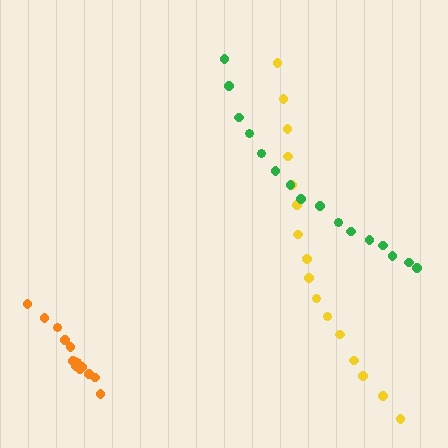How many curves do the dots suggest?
There are 3 distinct paths.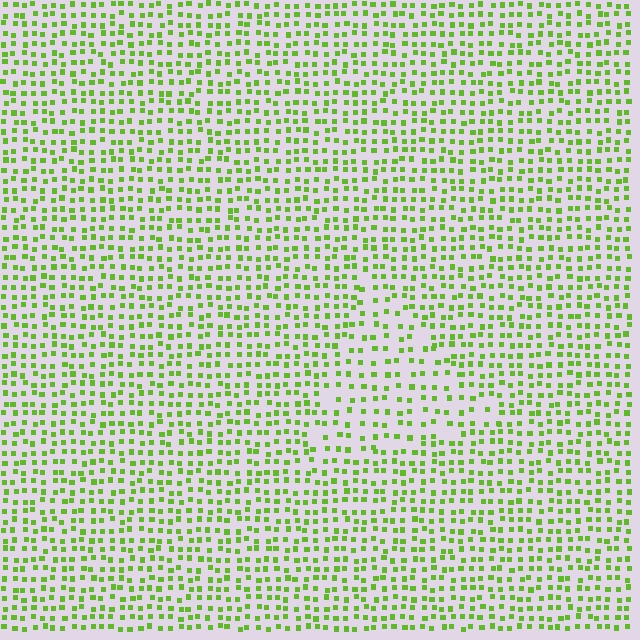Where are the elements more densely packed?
The elements are more densely packed outside the triangle boundary.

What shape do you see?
I see a triangle.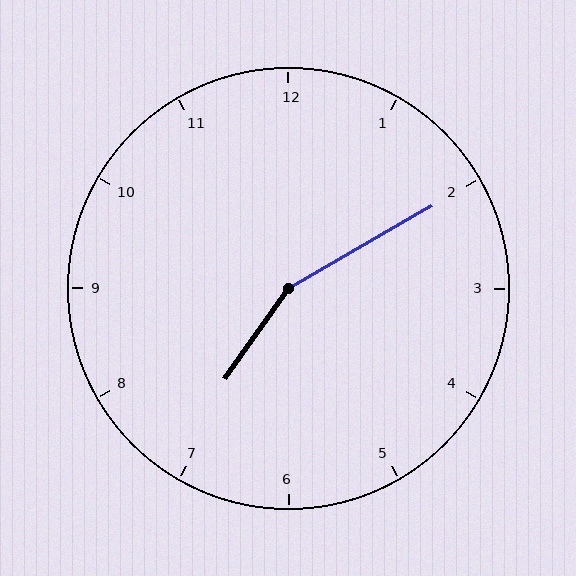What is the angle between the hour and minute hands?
Approximately 155 degrees.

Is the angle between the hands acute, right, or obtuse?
It is obtuse.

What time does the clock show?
7:10.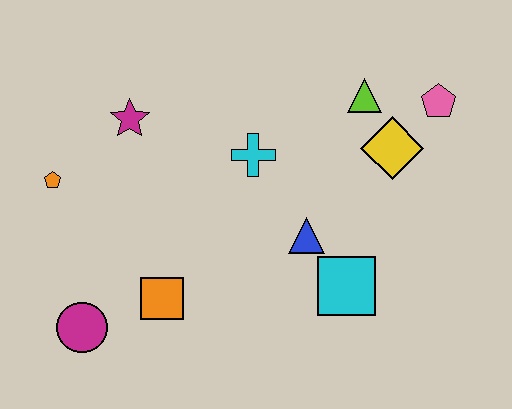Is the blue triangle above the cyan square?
Yes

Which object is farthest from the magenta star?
The pink pentagon is farthest from the magenta star.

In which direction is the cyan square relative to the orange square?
The cyan square is to the right of the orange square.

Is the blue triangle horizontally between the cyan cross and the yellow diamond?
Yes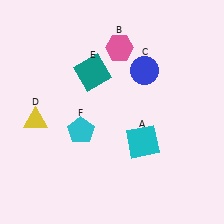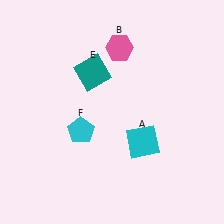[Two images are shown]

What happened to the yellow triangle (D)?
The yellow triangle (D) was removed in Image 2. It was in the bottom-left area of Image 1.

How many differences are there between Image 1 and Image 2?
There are 2 differences between the two images.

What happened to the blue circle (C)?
The blue circle (C) was removed in Image 2. It was in the top-right area of Image 1.